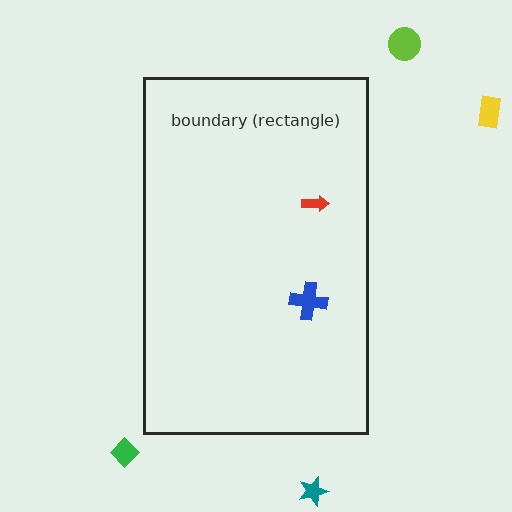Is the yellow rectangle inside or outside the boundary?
Outside.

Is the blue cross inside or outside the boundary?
Inside.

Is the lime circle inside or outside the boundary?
Outside.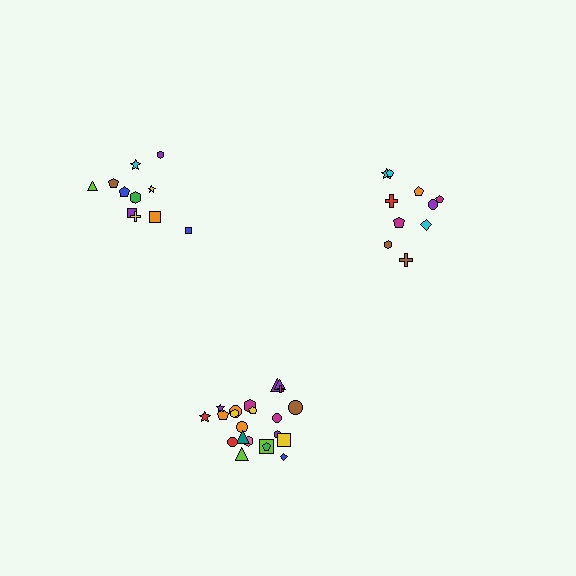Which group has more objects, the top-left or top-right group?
The top-left group.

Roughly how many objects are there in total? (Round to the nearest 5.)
Roughly 45 objects in total.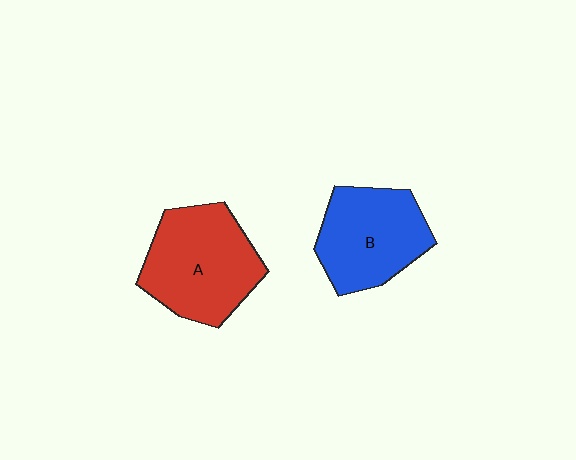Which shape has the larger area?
Shape A (red).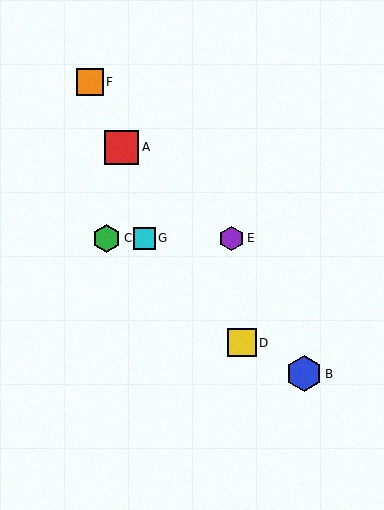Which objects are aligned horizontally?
Objects C, E, G are aligned horizontally.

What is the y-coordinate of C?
Object C is at y≈238.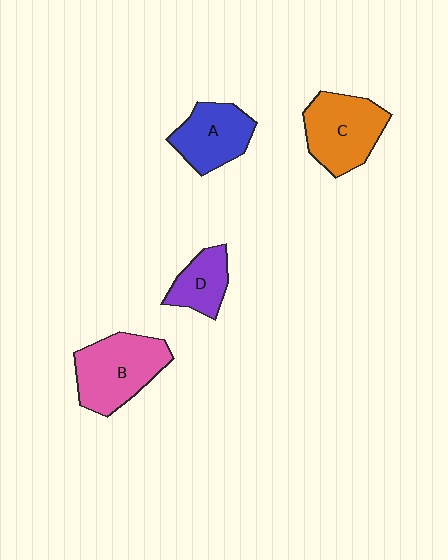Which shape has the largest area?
Shape B (pink).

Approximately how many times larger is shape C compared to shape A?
Approximately 1.2 times.